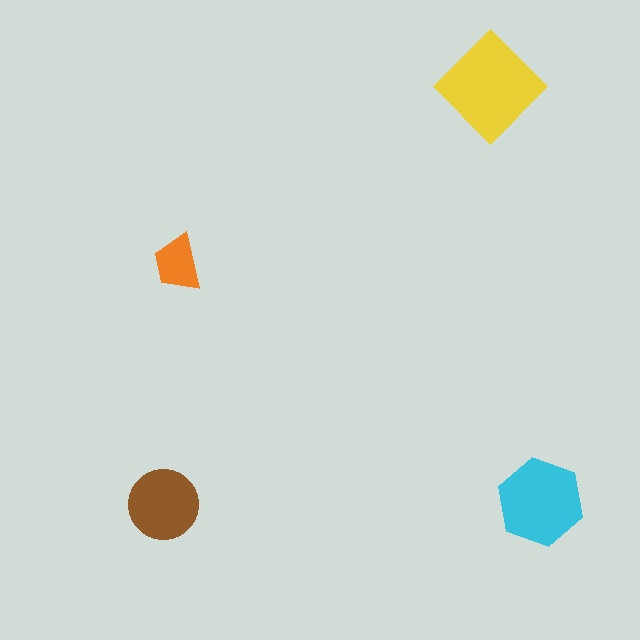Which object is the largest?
The yellow diamond.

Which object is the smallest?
The orange trapezoid.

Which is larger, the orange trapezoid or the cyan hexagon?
The cyan hexagon.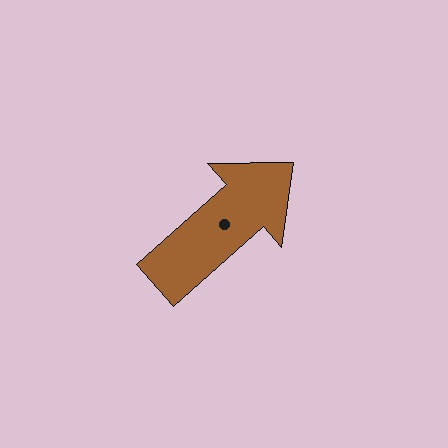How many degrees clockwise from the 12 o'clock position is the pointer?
Approximately 48 degrees.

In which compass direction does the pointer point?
Northeast.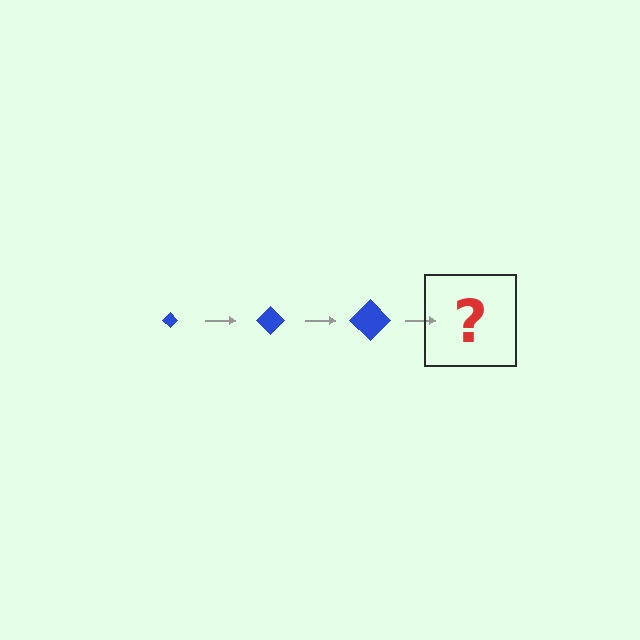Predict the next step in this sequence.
The next step is a blue diamond, larger than the previous one.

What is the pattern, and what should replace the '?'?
The pattern is that the diamond gets progressively larger each step. The '?' should be a blue diamond, larger than the previous one.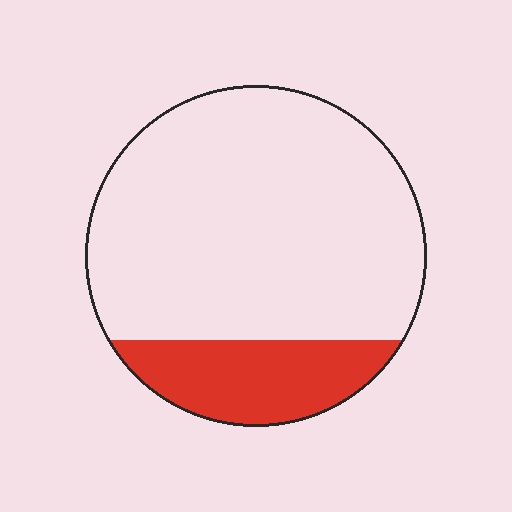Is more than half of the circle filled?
No.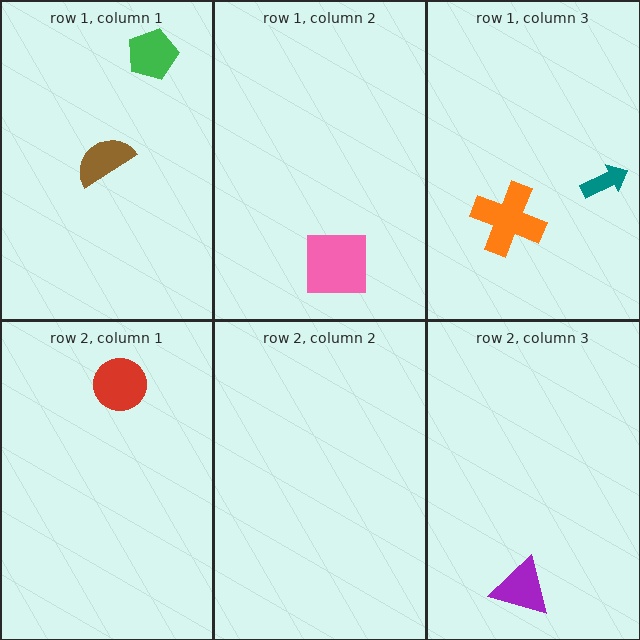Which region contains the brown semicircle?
The row 1, column 1 region.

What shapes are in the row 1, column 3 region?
The teal arrow, the orange cross.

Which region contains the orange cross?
The row 1, column 3 region.